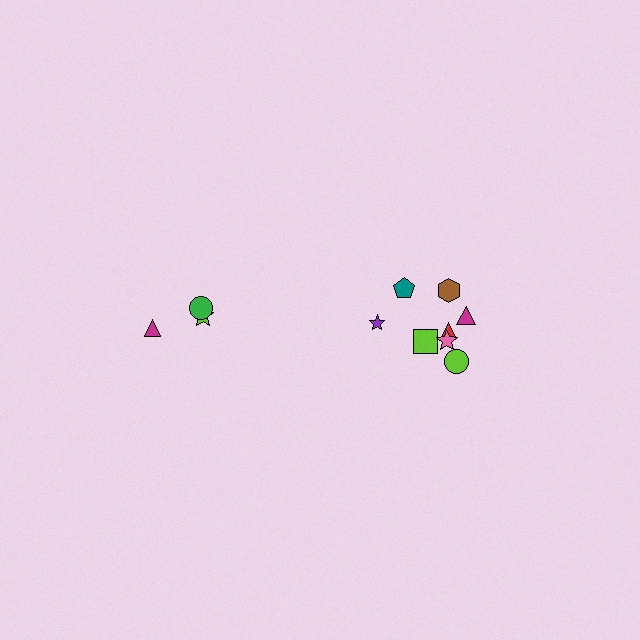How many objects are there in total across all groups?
There are 11 objects.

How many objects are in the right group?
There are 8 objects.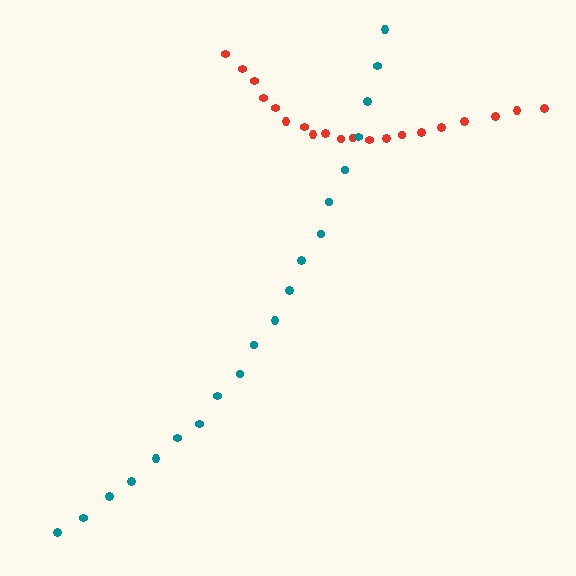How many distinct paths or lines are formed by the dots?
There are 2 distinct paths.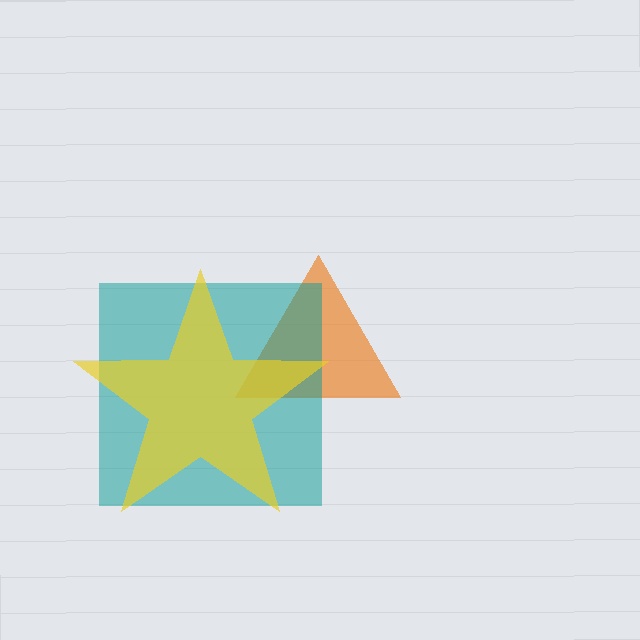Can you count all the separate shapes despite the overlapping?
Yes, there are 3 separate shapes.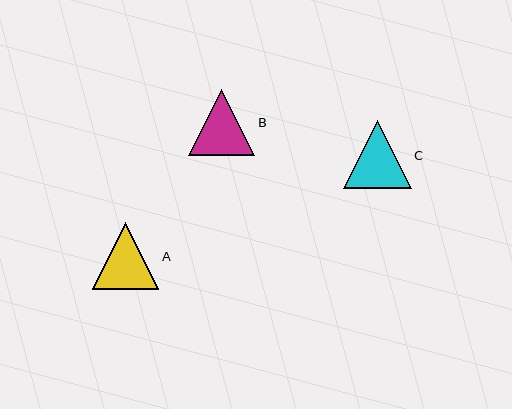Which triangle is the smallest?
Triangle B is the smallest with a size of approximately 66 pixels.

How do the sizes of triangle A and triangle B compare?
Triangle A and triangle B are approximately the same size.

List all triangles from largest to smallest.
From largest to smallest: C, A, B.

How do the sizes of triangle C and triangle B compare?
Triangle C and triangle B are approximately the same size.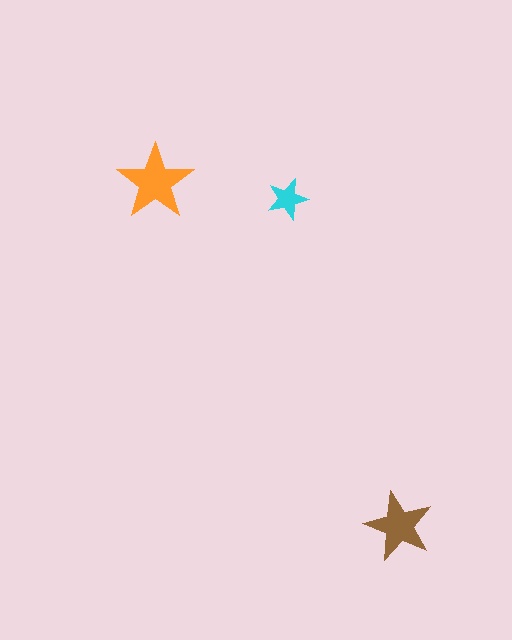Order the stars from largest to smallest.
the orange one, the brown one, the cyan one.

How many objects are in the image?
There are 3 objects in the image.